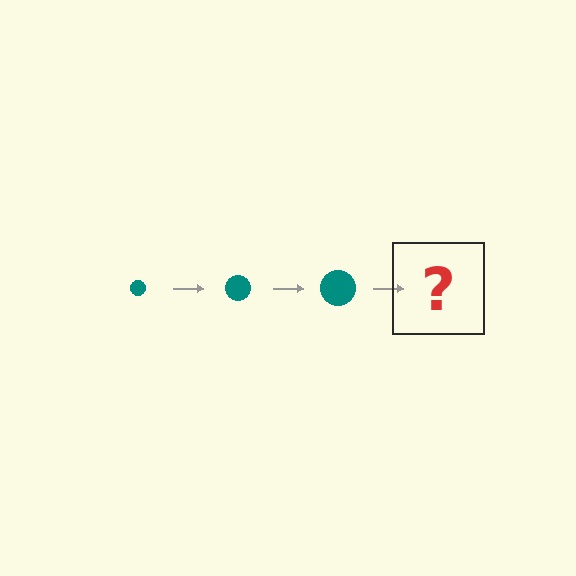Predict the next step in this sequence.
The next step is a teal circle, larger than the previous one.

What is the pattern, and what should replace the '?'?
The pattern is that the circle gets progressively larger each step. The '?' should be a teal circle, larger than the previous one.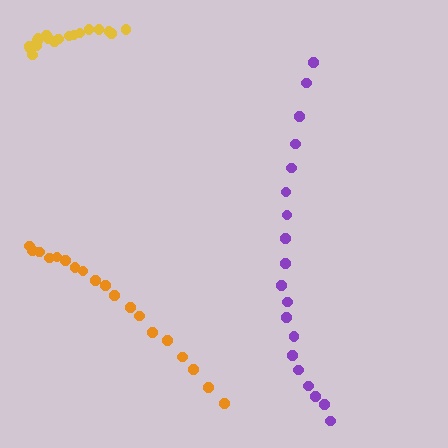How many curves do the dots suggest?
There are 3 distinct paths.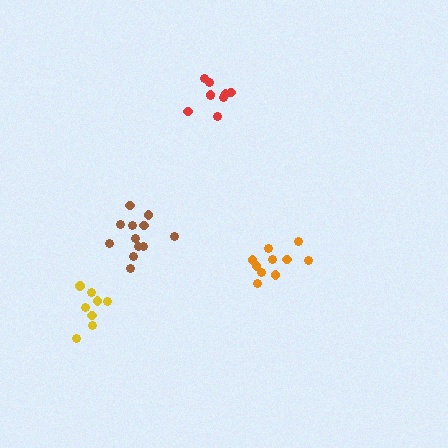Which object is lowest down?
The yellow cluster is bottommost.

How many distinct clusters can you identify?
There are 4 distinct clusters.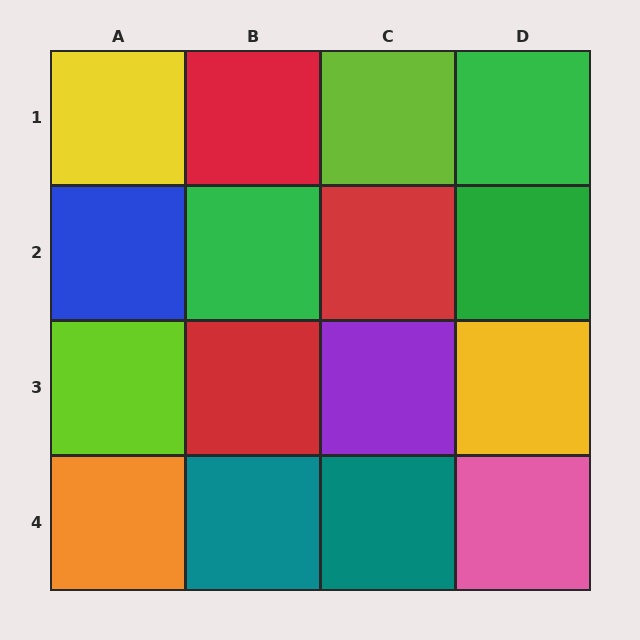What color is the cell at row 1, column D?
Green.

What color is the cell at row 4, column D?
Pink.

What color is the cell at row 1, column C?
Lime.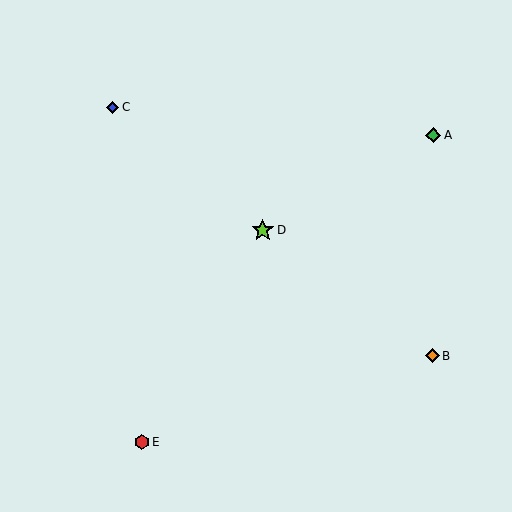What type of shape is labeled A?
Shape A is a green diamond.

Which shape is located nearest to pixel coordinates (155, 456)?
The red hexagon (labeled E) at (142, 442) is nearest to that location.